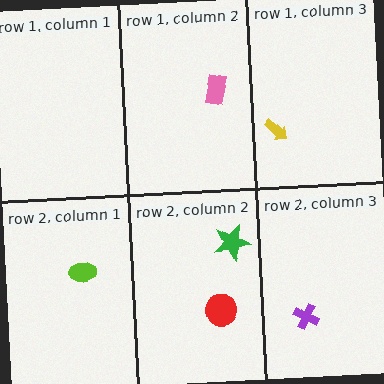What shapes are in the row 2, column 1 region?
The lime ellipse.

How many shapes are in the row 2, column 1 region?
1.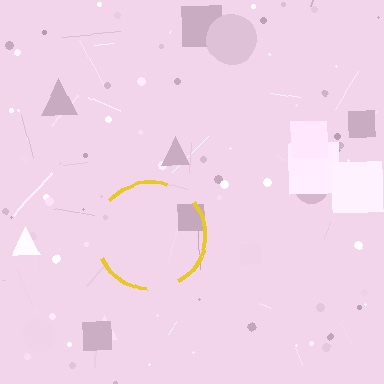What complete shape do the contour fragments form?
The contour fragments form a circle.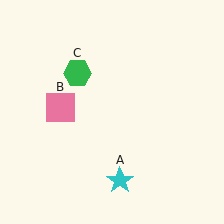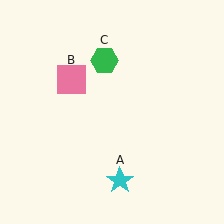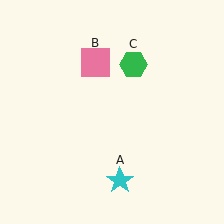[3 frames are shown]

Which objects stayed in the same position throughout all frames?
Cyan star (object A) remained stationary.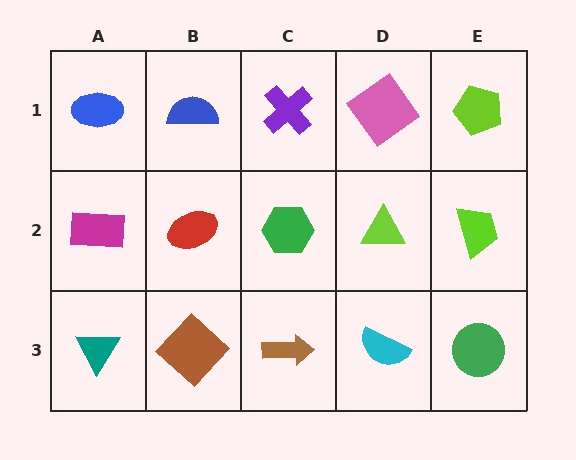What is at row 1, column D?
A pink diamond.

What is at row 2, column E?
A lime trapezoid.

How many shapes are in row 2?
5 shapes.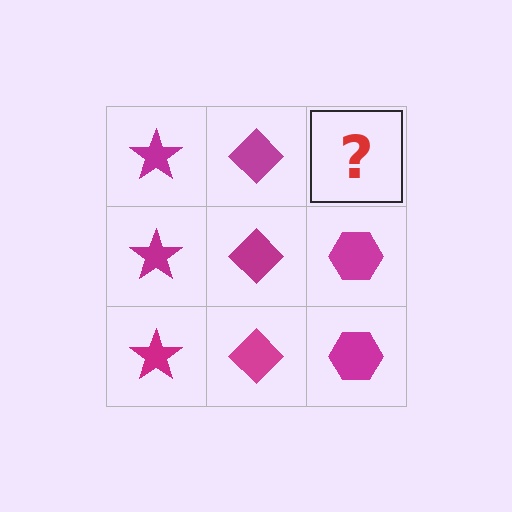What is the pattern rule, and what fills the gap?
The rule is that each column has a consistent shape. The gap should be filled with a magenta hexagon.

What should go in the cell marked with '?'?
The missing cell should contain a magenta hexagon.